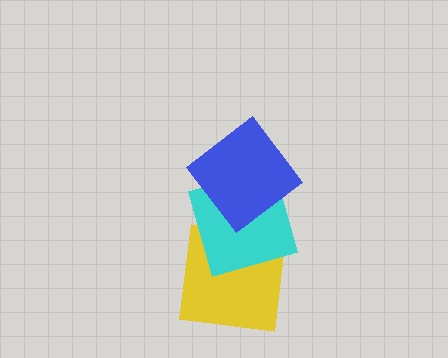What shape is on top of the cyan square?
The blue diamond is on top of the cyan square.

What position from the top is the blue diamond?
The blue diamond is 1st from the top.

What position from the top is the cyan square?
The cyan square is 2nd from the top.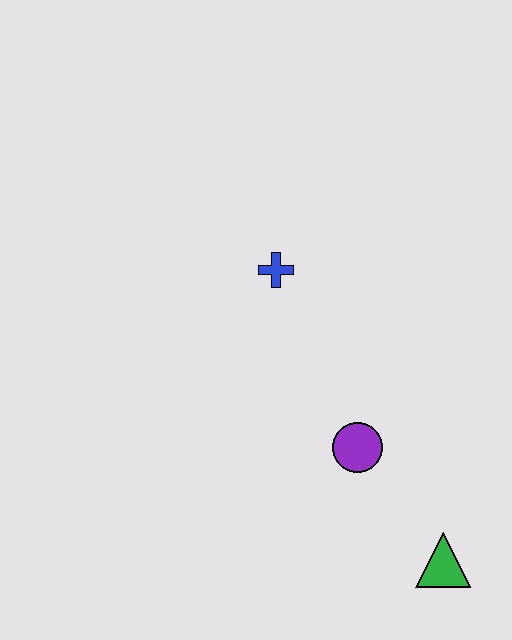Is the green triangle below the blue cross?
Yes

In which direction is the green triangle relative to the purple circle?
The green triangle is below the purple circle.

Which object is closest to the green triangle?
The purple circle is closest to the green triangle.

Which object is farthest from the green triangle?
The blue cross is farthest from the green triangle.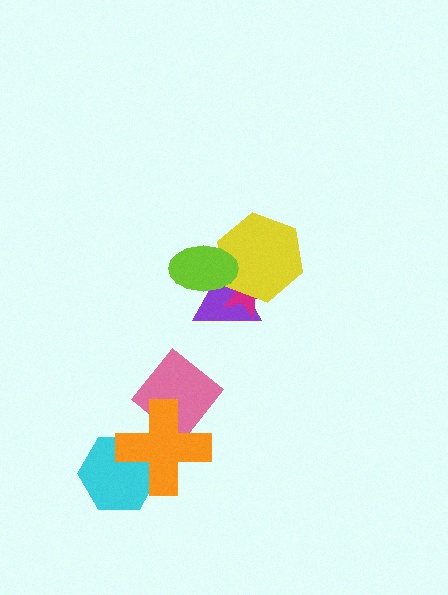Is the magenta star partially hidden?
Yes, it is partially covered by another shape.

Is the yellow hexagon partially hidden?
Yes, it is partially covered by another shape.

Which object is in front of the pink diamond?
The orange cross is in front of the pink diamond.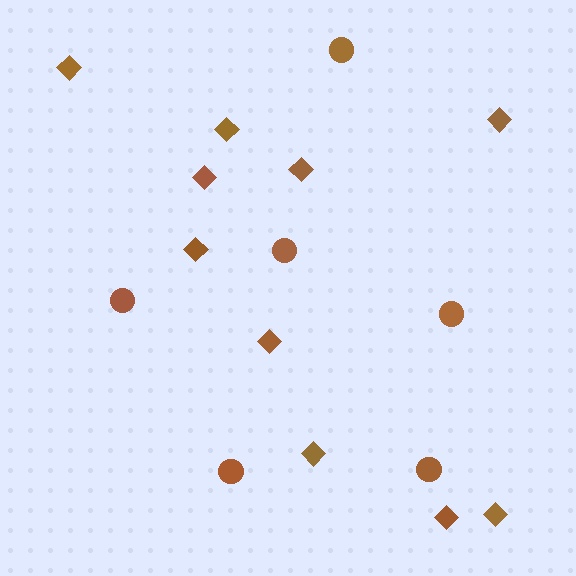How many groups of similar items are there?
There are 2 groups: one group of circles (6) and one group of diamonds (10).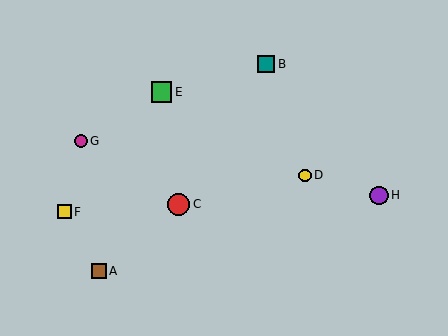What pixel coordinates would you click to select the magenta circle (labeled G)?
Click at (81, 141) to select the magenta circle G.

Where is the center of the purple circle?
The center of the purple circle is at (379, 195).